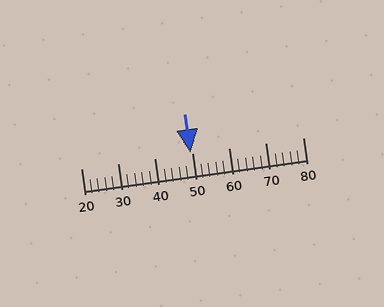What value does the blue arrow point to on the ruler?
The blue arrow points to approximately 50.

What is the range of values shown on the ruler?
The ruler shows values from 20 to 80.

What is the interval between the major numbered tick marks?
The major tick marks are spaced 10 units apart.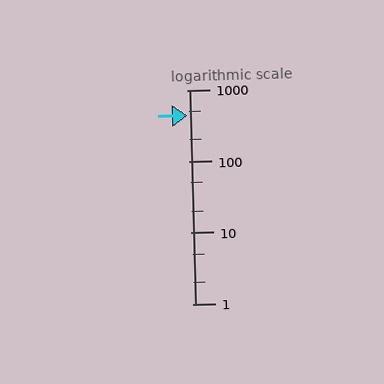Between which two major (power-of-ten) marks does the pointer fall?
The pointer is between 100 and 1000.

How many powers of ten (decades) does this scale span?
The scale spans 3 decades, from 1 to 1000.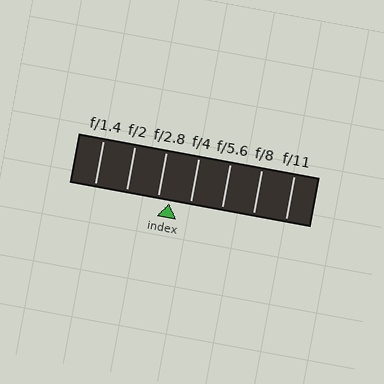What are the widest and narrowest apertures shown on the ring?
The widest aperture shown is f/1.4 and the narrowest is f/11.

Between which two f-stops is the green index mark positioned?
The index mark is between f/2.8 and f/4.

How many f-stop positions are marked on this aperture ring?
There are 7 f-stop positions marked.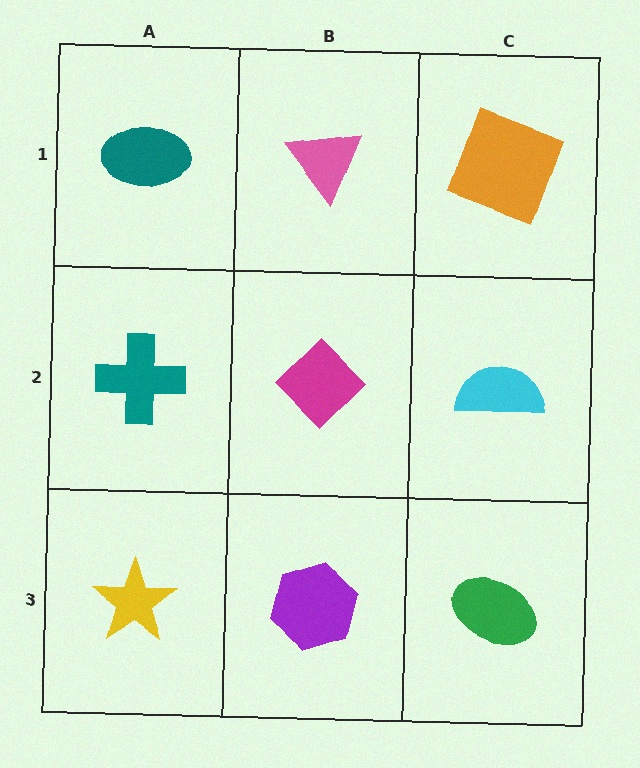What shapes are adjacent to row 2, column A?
A teal ellipse (row 1, column A), a yellow star (row 3, column A), a magenta diamond (row 2, column B).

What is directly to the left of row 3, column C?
A purple hexagon.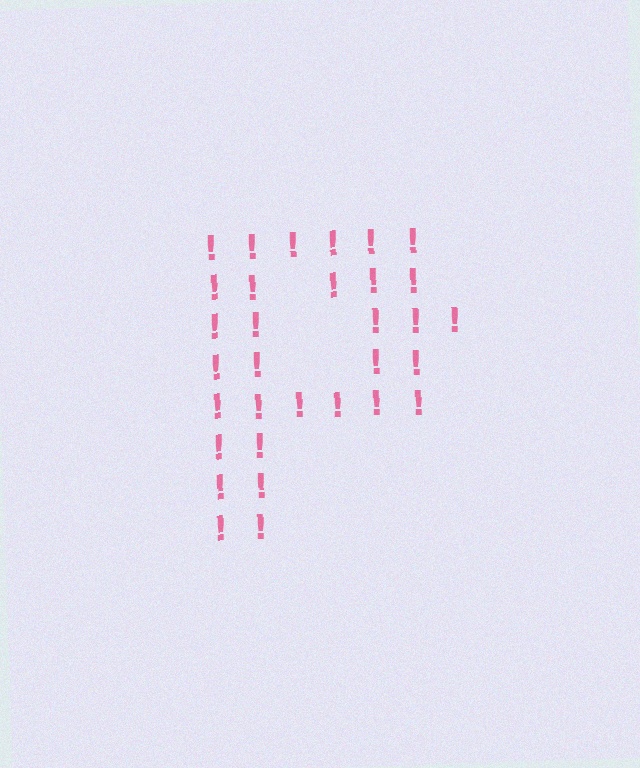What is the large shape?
The large shape is the letter P.